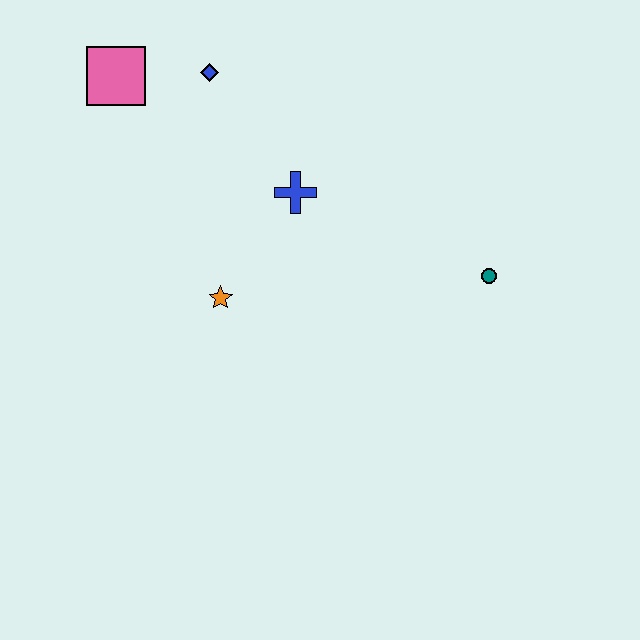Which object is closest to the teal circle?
The blue cross is closest to the teal circle.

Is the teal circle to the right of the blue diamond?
Yes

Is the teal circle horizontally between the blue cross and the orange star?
No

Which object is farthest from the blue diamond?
The teal circle is farthest from the blue diamond.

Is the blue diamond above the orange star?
Yes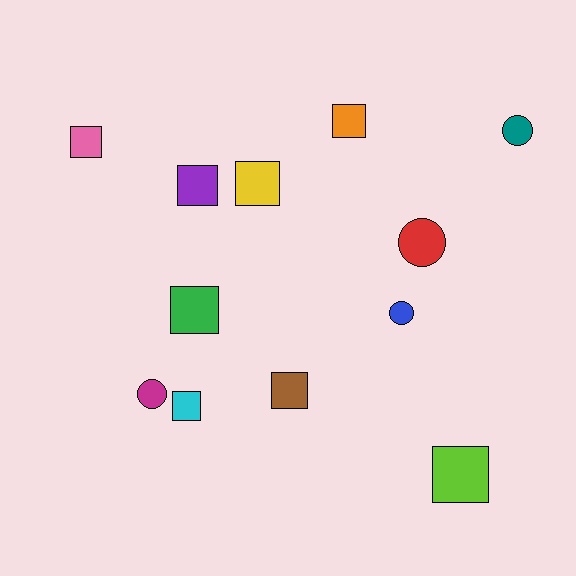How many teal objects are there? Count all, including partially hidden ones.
There is 1 teal object.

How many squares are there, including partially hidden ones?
There are 8 squares.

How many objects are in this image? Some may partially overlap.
There are 12 objects.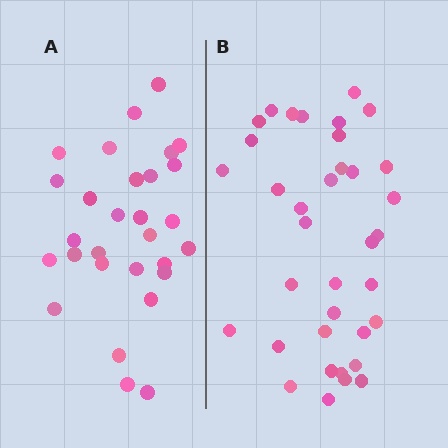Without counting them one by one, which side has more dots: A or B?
Region B (the right region) has more dots.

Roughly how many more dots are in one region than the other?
Region B has roughly 8 or so more dots than region A.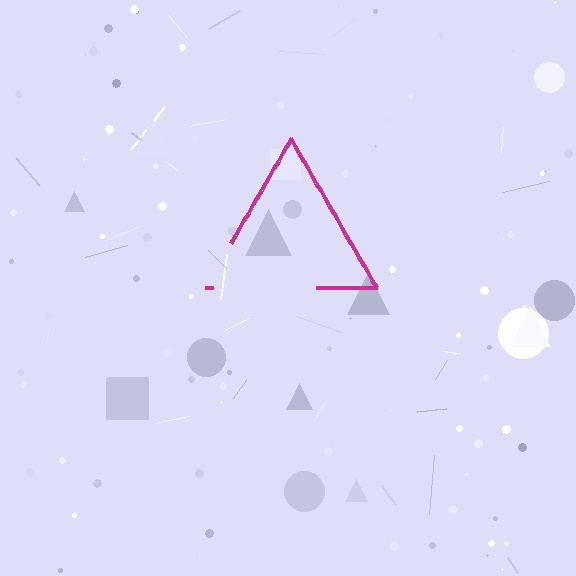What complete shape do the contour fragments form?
The contour fragments form a triangle.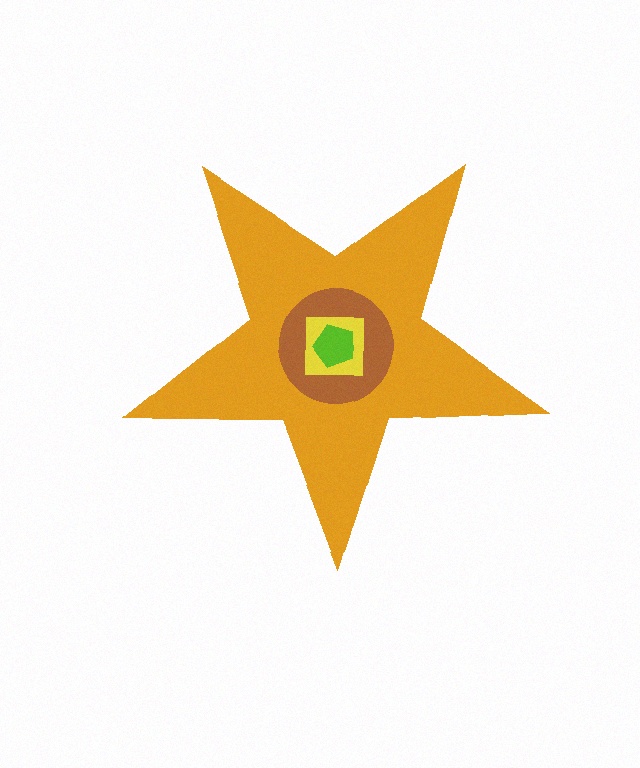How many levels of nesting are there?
4.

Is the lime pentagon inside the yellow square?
Yes.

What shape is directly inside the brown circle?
The yellow square.